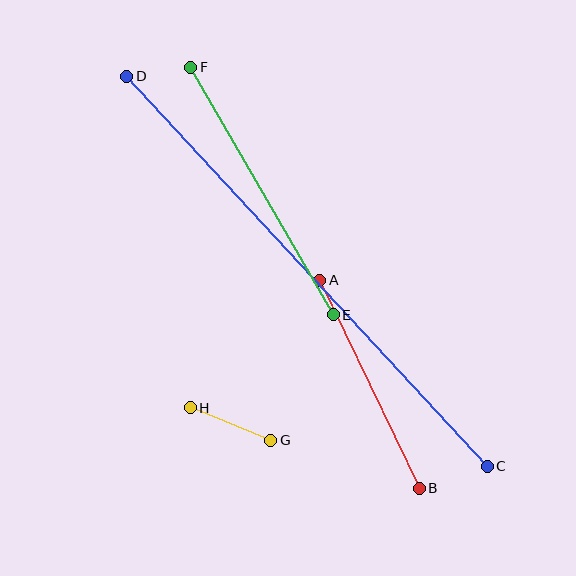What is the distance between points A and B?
The distance is approximately 231 pixels.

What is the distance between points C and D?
The distance is approximately 531 pixels.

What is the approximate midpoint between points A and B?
The midpoint is at approximately (370, 384) pixels.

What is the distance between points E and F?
The distance is approximately 286 pixels.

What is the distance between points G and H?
The distance is approximately 87 pixels.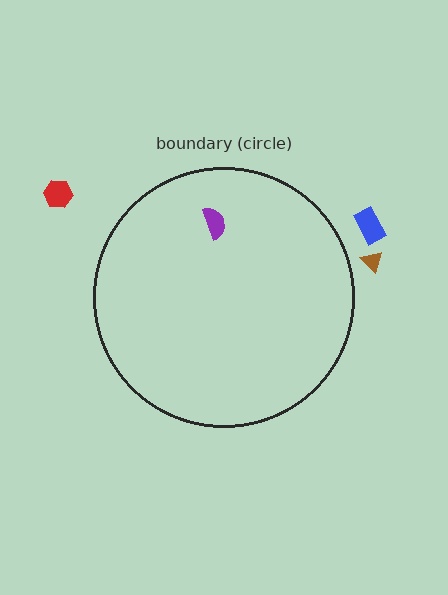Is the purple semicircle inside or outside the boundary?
Inside.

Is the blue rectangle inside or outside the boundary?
Outside.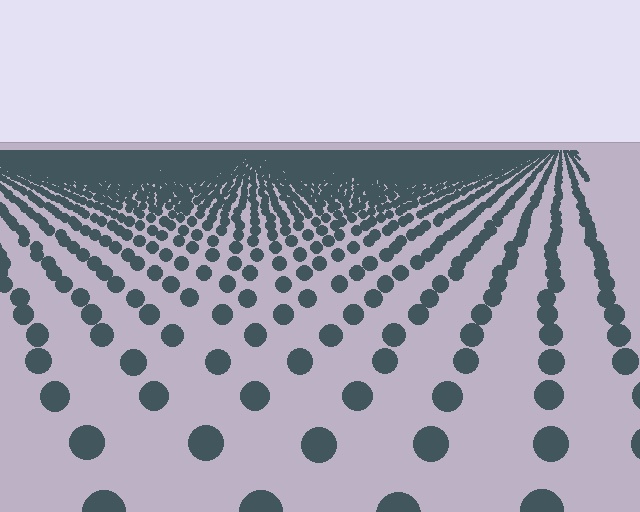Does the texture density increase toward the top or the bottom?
Density increases toward the top.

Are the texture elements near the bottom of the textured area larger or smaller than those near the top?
Larger. Near the bottom, elements are closer to the viewer and appear at a bigger on-screen size.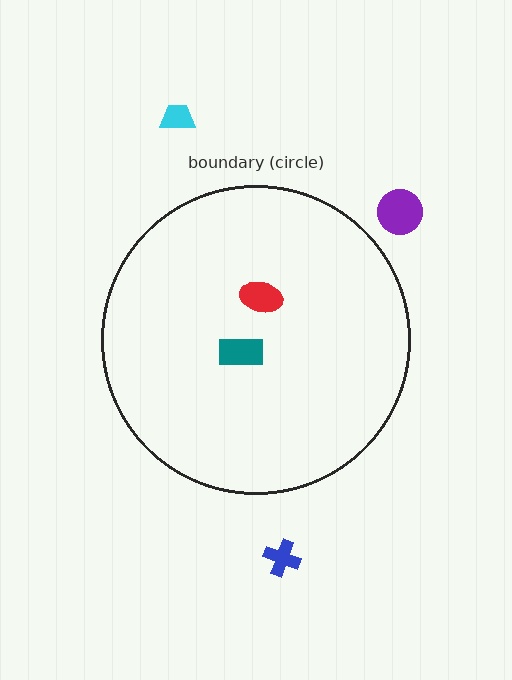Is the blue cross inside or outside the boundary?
Outside.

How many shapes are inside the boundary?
2 inside, 3 outside.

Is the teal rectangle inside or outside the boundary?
Inside.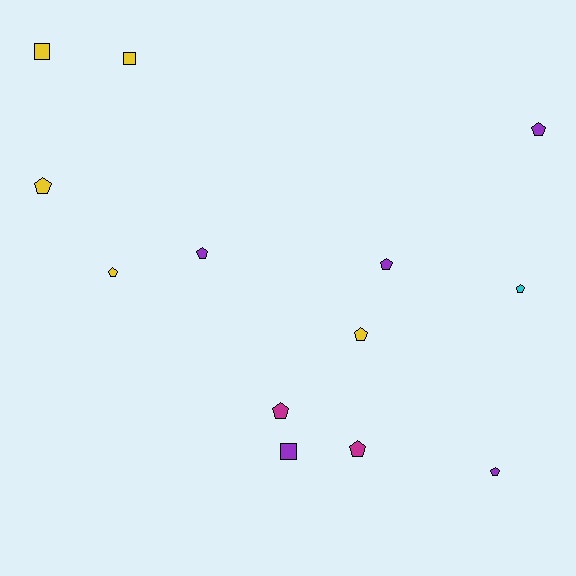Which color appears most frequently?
Yellow, with 5 objects.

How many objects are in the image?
There are 13 objects.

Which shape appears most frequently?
Pentagon, with 10 objects.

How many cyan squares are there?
There are no cyan squares.